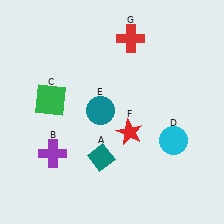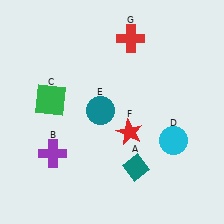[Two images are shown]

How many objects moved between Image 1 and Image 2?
1 object moved between the two images.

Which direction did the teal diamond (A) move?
The teal diamond (A) moved right.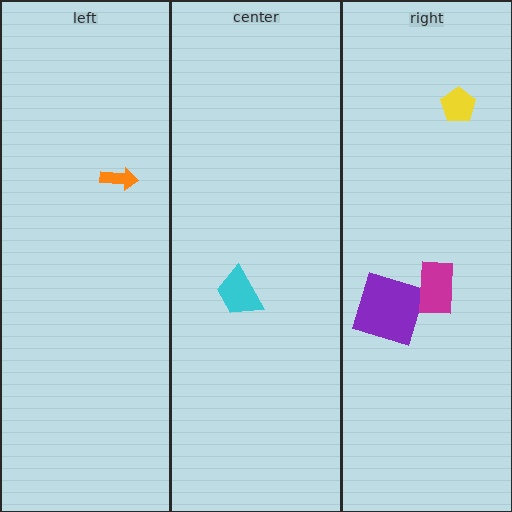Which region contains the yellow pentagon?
The right region.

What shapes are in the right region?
The purple square, the yellow pentagon, the magenta rectangle.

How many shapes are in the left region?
1.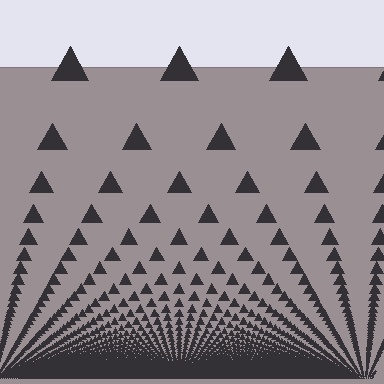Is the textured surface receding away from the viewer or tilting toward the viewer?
The surface appears to tilt toward the viewer. Texture elements get larger and sparser toward the top.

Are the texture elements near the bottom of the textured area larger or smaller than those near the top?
Smaller. The gradient is inverted — elements near the bottom are smaller and denser.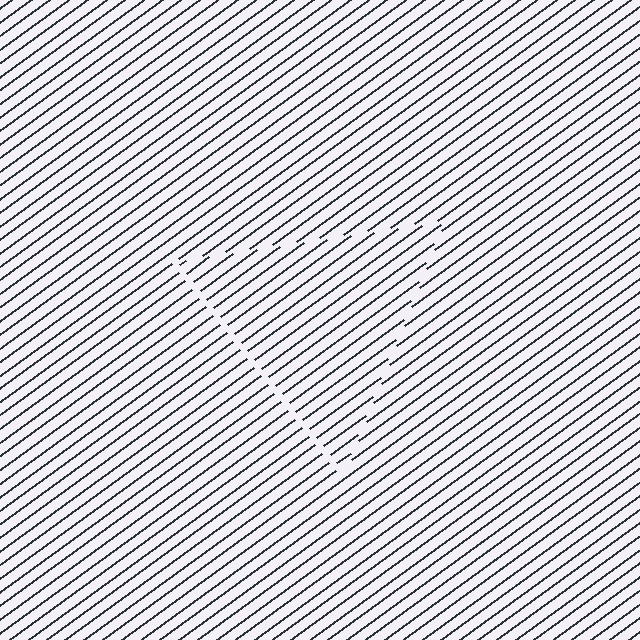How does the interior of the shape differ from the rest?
The interior of the shape contains the same grating, shifted by half a period — the contour is defined by the phase discontinuity where line-ends from the inner and outer gratings abut.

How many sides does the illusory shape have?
3 sides — the line-ends trace a triangle.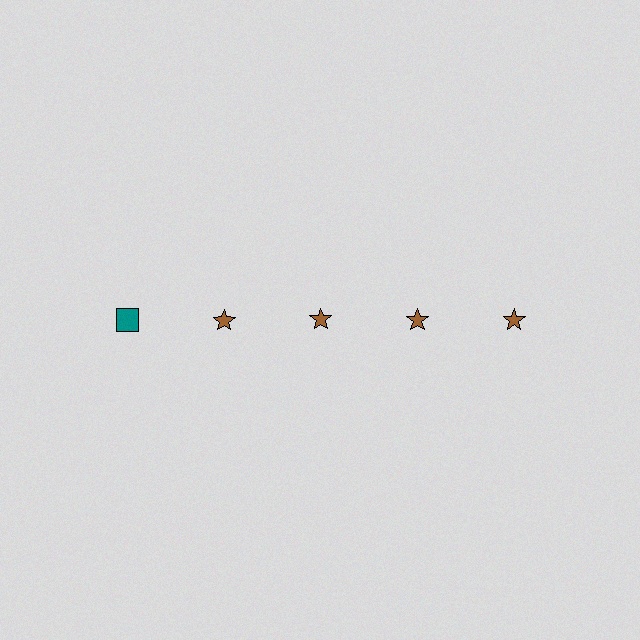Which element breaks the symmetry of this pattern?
The teal square in the top row, leftmost column breaks the symmetry. All other shapes are brown stars.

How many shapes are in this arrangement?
There are 5 shapes arranged in a grid pattern.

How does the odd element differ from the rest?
It differs in both color (teal instead of brown) and shape (square instead of star).